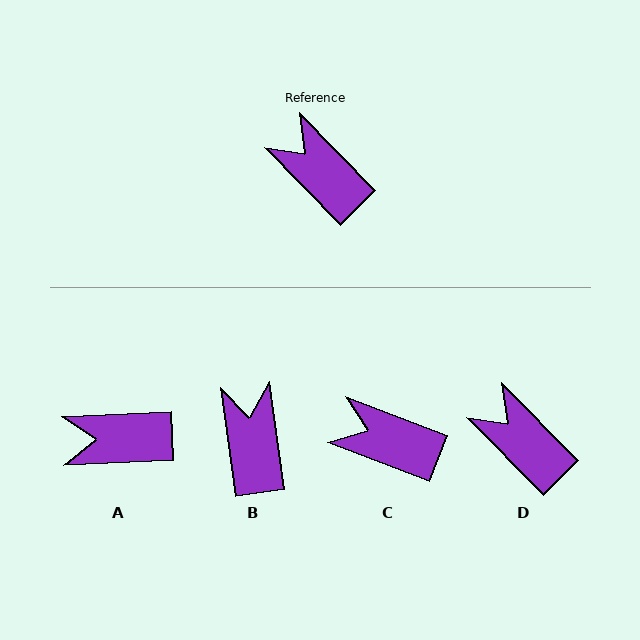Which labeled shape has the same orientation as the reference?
D.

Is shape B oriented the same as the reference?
No, it is off by about 37 degrees.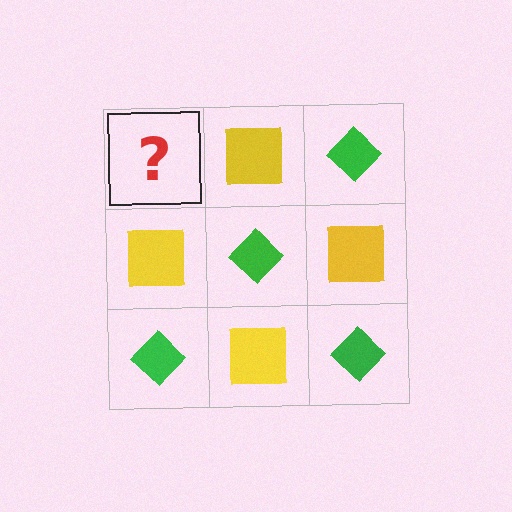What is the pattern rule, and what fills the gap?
The rule is that it alternates green diamond and yellow square in a checkerboard pattern. The gap should be filled with a green diamond.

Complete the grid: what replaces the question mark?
The question mark should be replaced with a green diamond.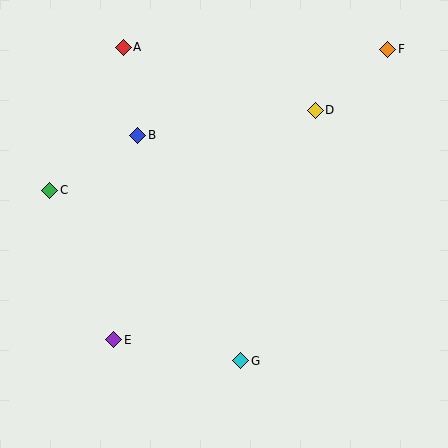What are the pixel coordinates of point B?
Point B is at (138, 135).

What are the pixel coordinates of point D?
Point D is at (315, 110).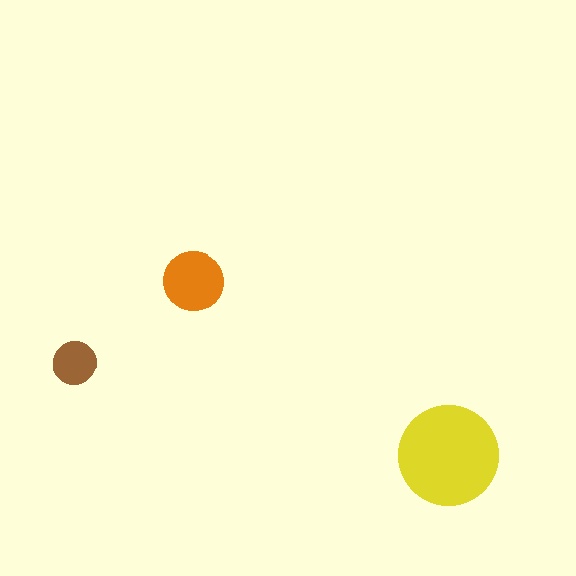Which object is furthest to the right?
The yellow circle is rightmost.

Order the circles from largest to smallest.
the yellow one, the orange one, the brown one.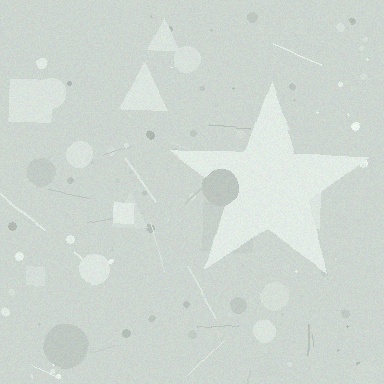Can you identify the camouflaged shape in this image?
The camouflaged shape is a star.